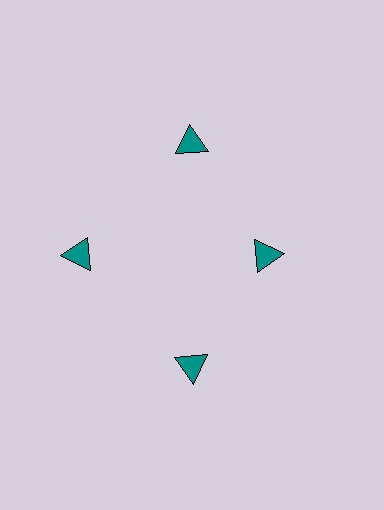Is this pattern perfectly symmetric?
No. The 4 teal triangles are arranged in a ring, but one element near the 3 o'clock position is pulled inward toward the center, breaking the 4-fold rotational symmetry.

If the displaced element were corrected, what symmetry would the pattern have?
It would have 4-fold rotational symmetry — the pattern would map onto itself every 90 degrees.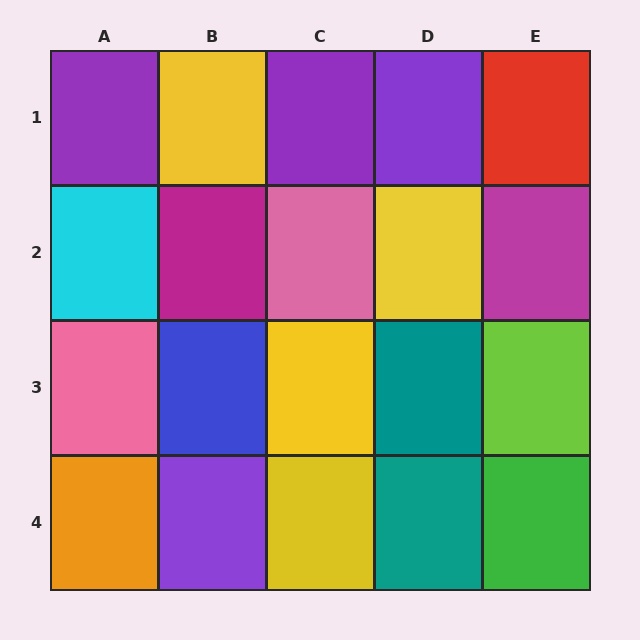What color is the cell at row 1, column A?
Purple.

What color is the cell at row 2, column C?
Pink.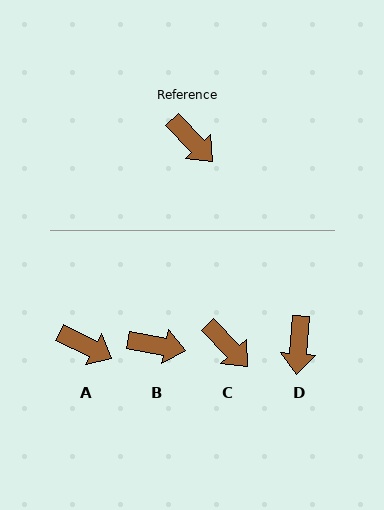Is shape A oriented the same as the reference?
No, it is off by about 20 degrees.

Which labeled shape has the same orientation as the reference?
C.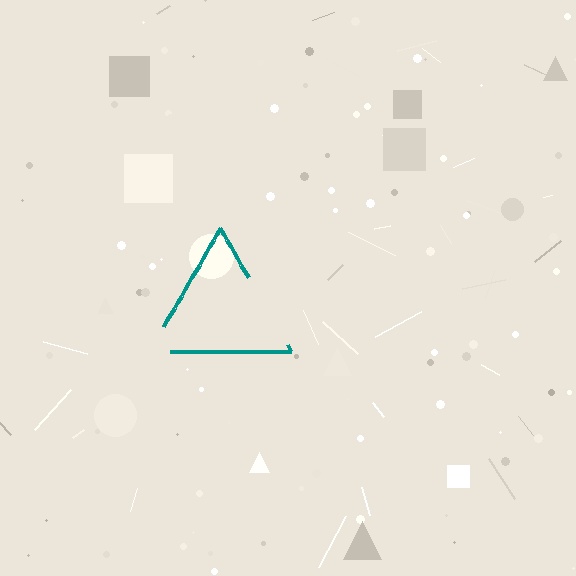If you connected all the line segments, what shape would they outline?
They would outline a triangle.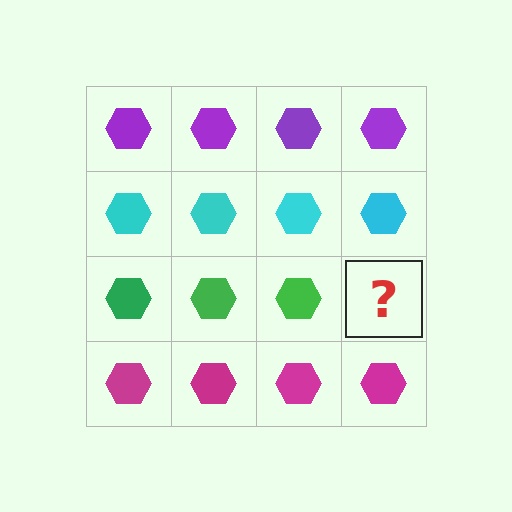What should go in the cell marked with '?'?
The missing cell should contain a green hexagon.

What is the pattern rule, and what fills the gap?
The rule is that each row has a consistent color. The gap should be filled with a green hexagon.